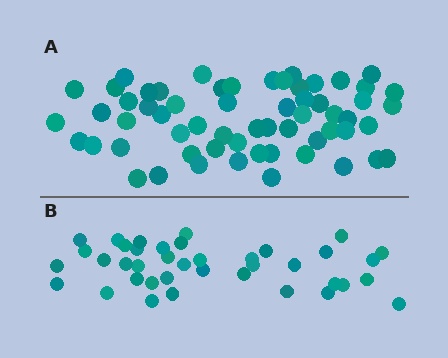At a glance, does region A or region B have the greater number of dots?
Region A (the top region) has more dots.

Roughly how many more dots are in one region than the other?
Region A has approximately 20 more dots than region B.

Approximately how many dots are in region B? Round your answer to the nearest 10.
About 40 dots. (The exact count is 39, which rounds to 40.)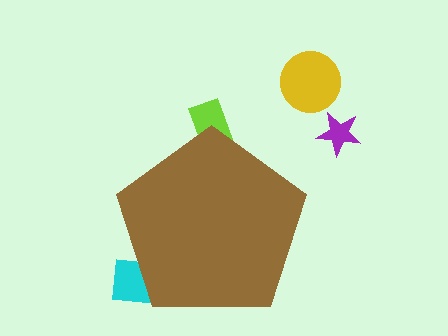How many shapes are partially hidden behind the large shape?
2 shapes are partially hidden.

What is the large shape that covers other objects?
A brown pentagon.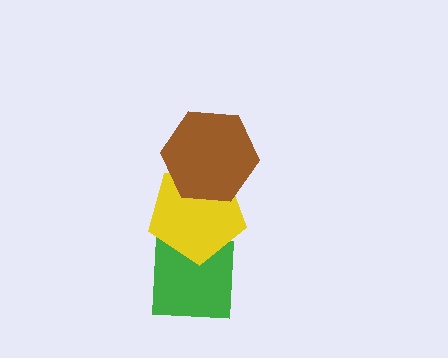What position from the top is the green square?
The green square is 3rd from the top.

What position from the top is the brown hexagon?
The brown hexagon is 1st from the top.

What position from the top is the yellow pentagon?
The yellow pentagon is 2nd from the top.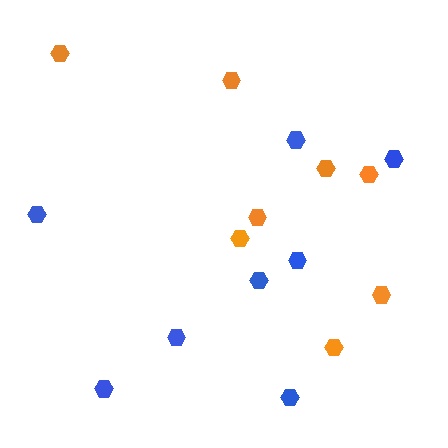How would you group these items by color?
There are 2 groups: one group of blue hexagons (8) and one group of orange hexagons (8).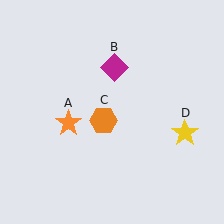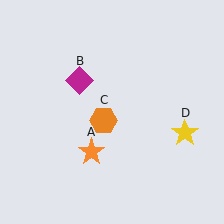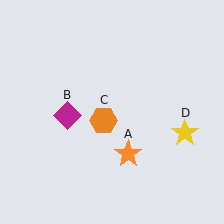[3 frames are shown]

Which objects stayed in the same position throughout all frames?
Orange hexagon (object C) and yellow star (object D) remained stationary.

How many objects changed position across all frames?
2 objects changed position: orange star (object A), magenta diamond (object B).